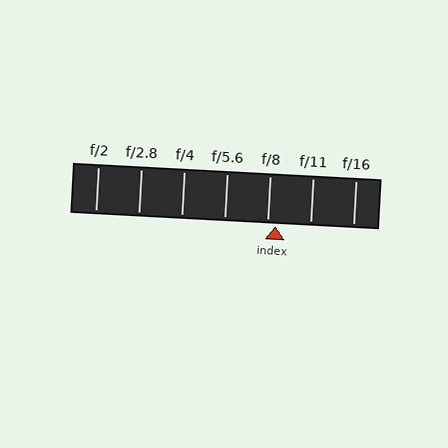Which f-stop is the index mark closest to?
The index mark is closest to f/8.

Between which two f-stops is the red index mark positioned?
The index mark is between f/8 and f/11.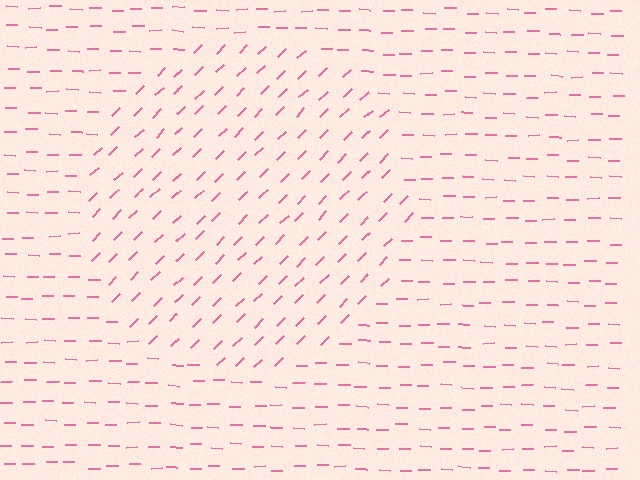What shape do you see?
I see a circle.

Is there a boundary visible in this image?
Yes, there is a texture boundary formed by a change in line orientation.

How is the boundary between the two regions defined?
The boundary is defined purely by a change in line orientation (approximately 45 degrees difference). All lines are the same color and thickness.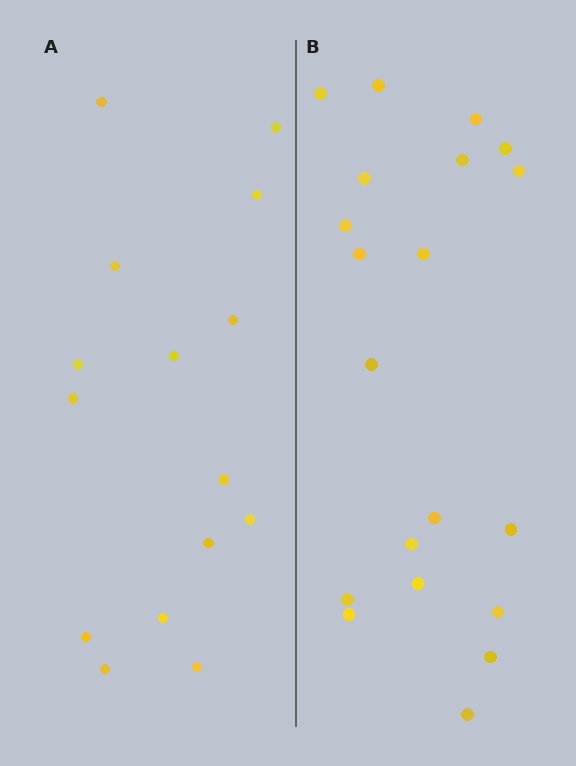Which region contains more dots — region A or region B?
Region B (the right region) has more dots.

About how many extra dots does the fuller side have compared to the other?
Region B has about 5 more dots than region A.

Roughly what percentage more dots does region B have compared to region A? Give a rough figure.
About 35% more.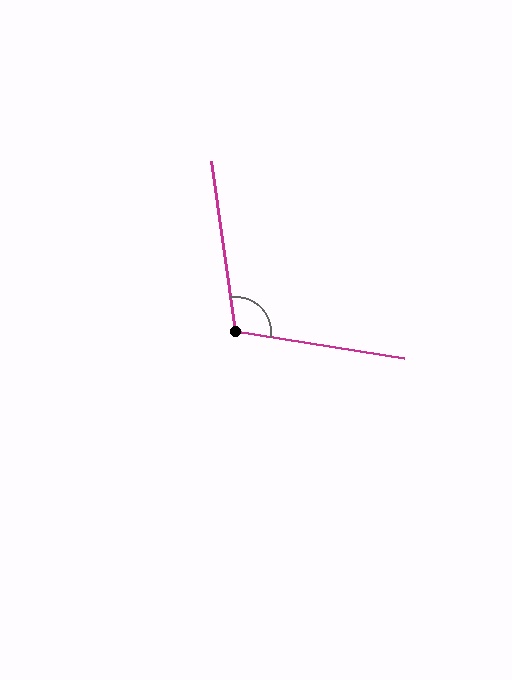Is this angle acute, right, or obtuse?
It is obtuse.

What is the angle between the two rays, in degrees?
Approximately 107 degrees.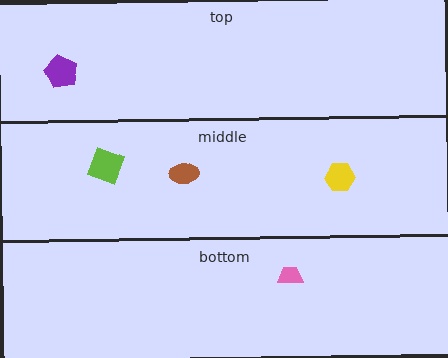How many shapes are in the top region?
1.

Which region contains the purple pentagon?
The top region.